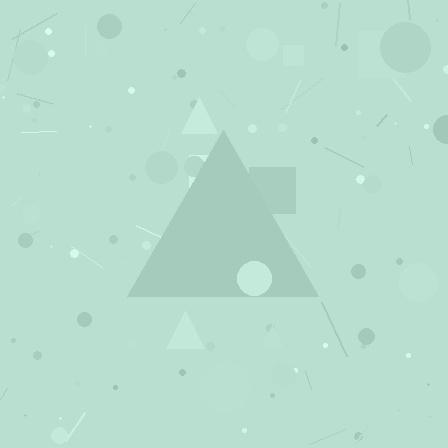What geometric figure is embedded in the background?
A triangle is embedded in the background.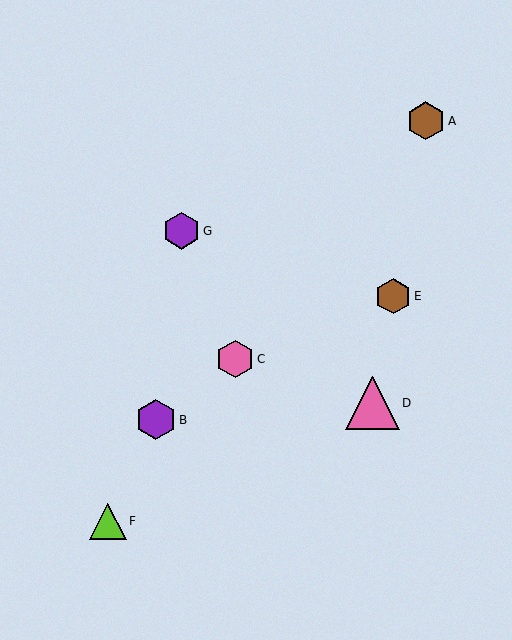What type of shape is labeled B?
Shape B is a purple hexagon.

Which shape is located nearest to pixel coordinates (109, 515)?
The lime triangle (labeled F) at (108, 521) is nearest to that location.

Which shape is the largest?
The pink triangle (labeled D) is the largest.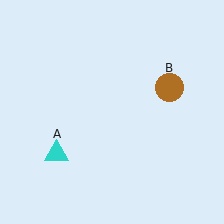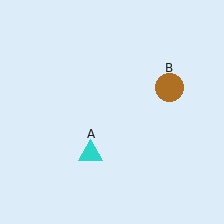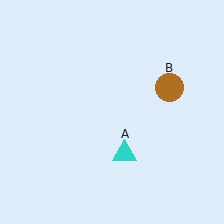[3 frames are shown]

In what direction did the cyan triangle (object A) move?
The cyan triangle (object A) moved right.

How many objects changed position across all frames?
1 object changed position: cyan triangle (object A).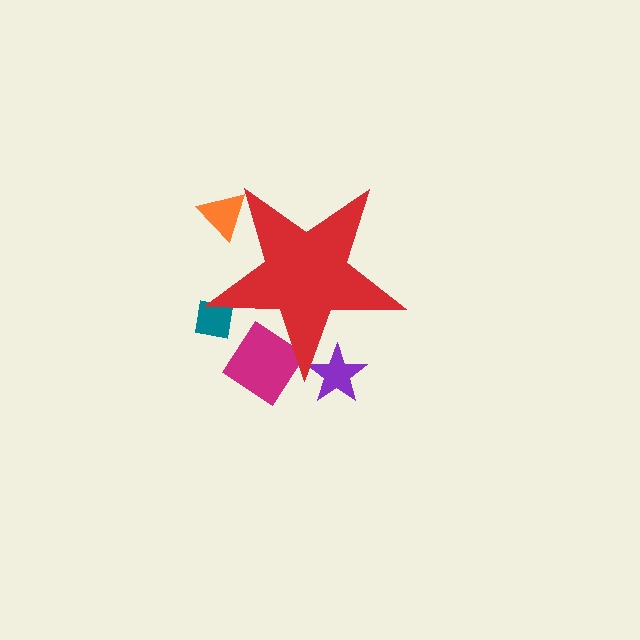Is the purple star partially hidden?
Yes, the purple star is partially hidden behind the red star.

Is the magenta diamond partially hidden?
Yes, the magenta diamond is partially hidden behind the red star.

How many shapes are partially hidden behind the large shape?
4 shapes are partially hidden.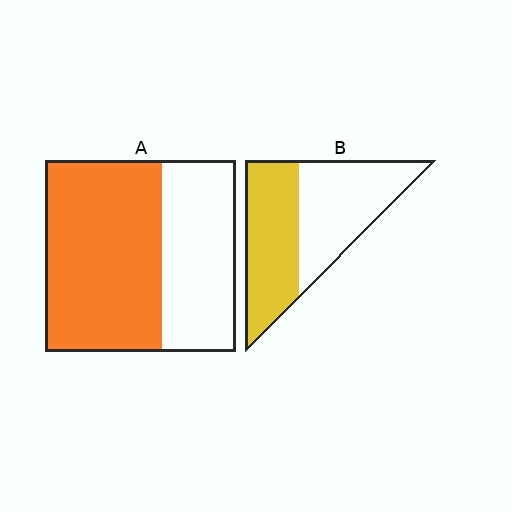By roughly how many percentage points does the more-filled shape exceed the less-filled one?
By roughly 15 percentage points (A over B).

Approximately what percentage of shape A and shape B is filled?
A is approximately 60% and B is approximately 50%.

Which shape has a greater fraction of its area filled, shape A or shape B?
Shape A.